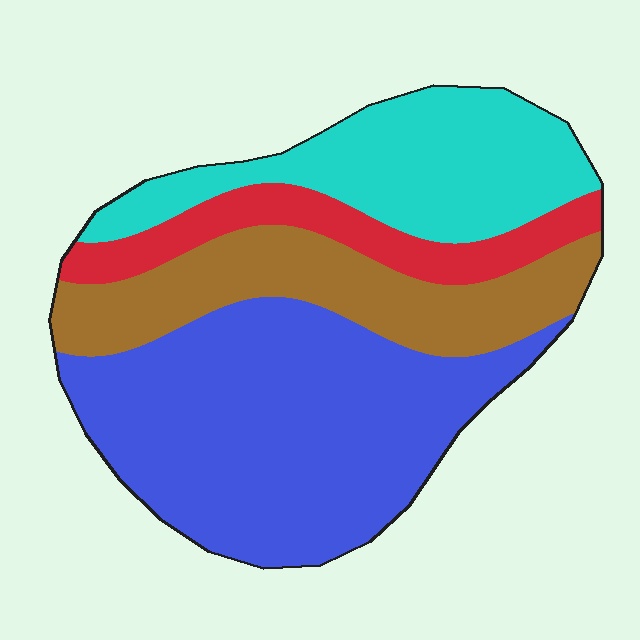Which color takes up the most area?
Blue, at roughly 45%.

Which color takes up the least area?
Red, at roughly 10%.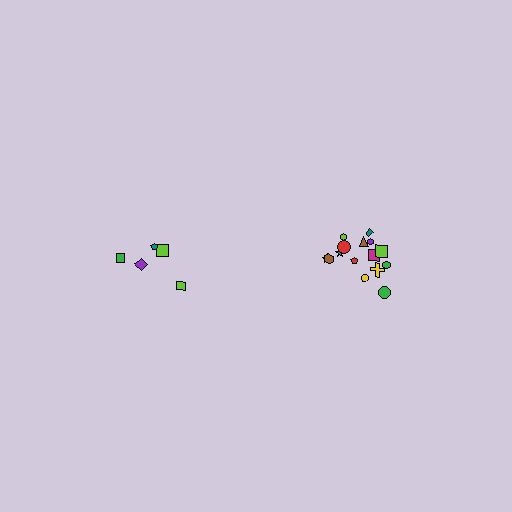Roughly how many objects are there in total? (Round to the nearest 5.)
Roughly 20 objects in total.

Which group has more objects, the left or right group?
The right group.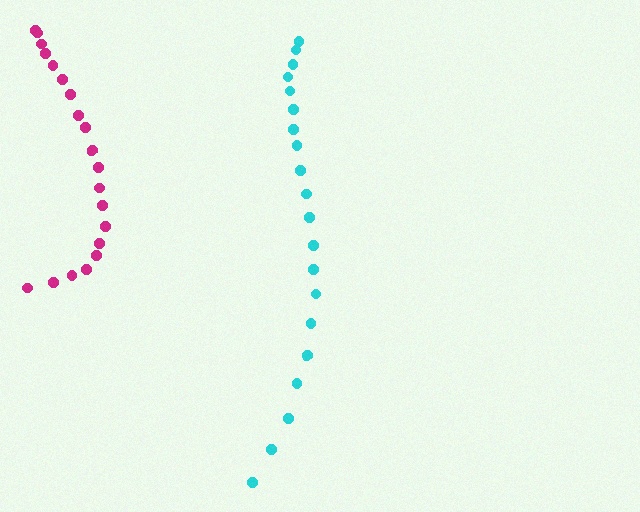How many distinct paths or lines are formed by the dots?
There are 2 distinct paths.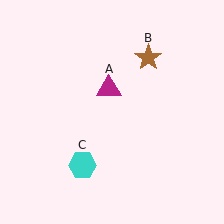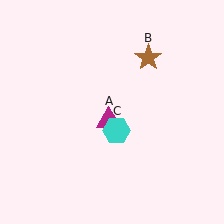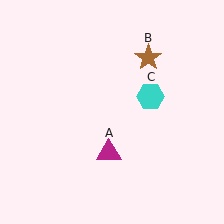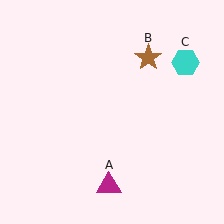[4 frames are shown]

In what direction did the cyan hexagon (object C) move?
The cyan hexagon (object C) moved up and to the right.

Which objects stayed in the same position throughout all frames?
Brown star (object B) remained stationary.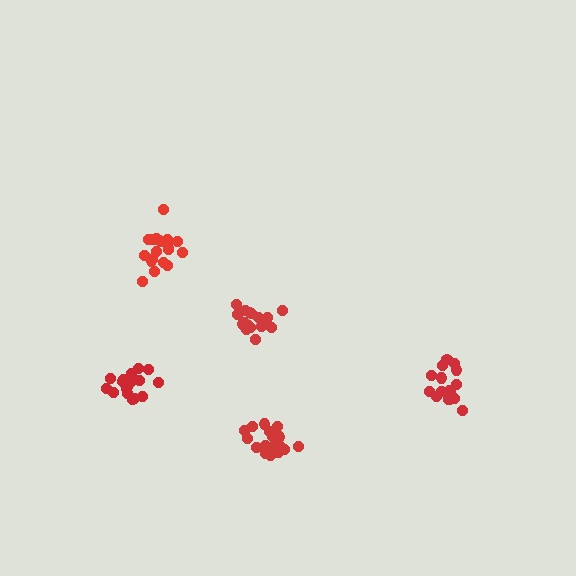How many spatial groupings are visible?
There are 5 spatial groupings.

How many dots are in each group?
Group 1: 18 dots, Group 2: 17 dots, Group 3: 20 dots, Group 4: 16 dots, Group 5: 20 dots (91 total).